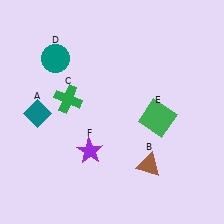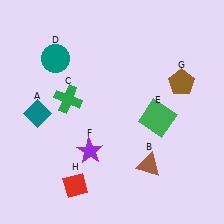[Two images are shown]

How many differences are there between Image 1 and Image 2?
There are 2 differences between the two images.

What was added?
A brown pentagon (G), a red diamond (H) were added in Image 2.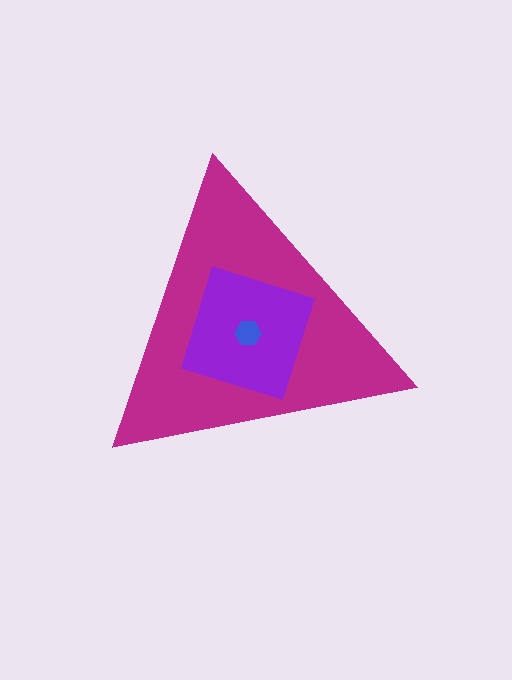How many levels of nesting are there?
3.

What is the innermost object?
The blue hexagon.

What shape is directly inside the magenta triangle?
The purple square.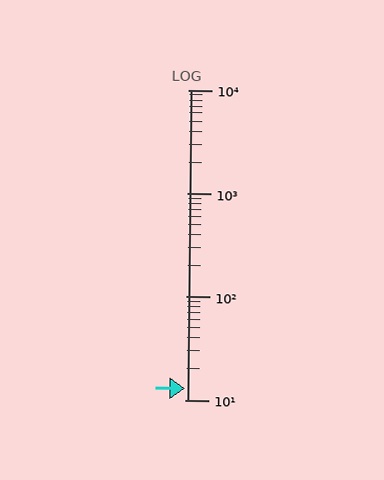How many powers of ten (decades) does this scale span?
The scale spans 3 decades, from 10 to 10000.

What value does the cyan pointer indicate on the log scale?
The pointer indicates approximately 13.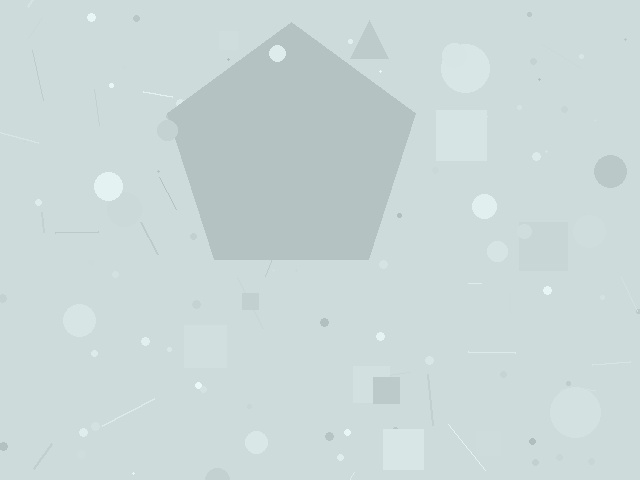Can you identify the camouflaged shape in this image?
The camouflaged shape is a pentagon.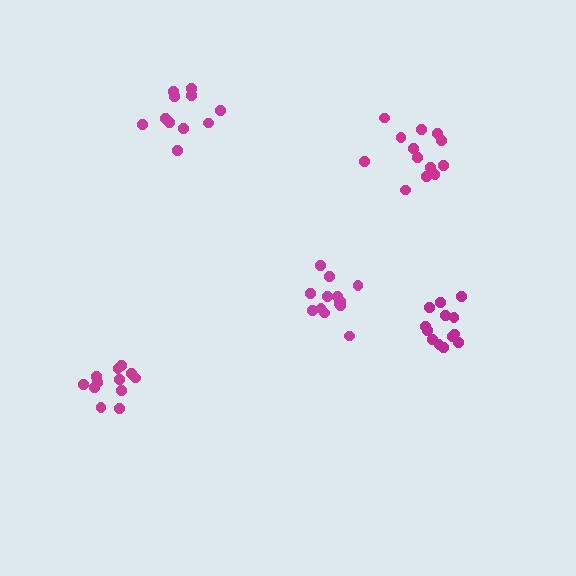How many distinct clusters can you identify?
There are 5 distinct clusters.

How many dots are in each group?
Group 1: 13 dots, Group 2: 13 dots, Group 3: 13 dots, Group 4: 11 dots, Group 5: 12 dots (62 total).